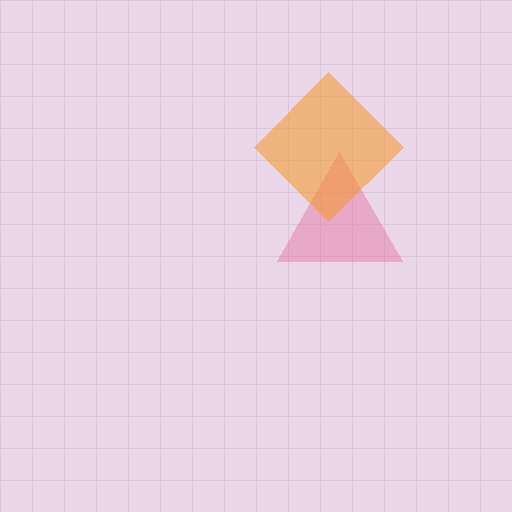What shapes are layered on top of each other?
The layered shapes are: a pink triangle, an orange diamond.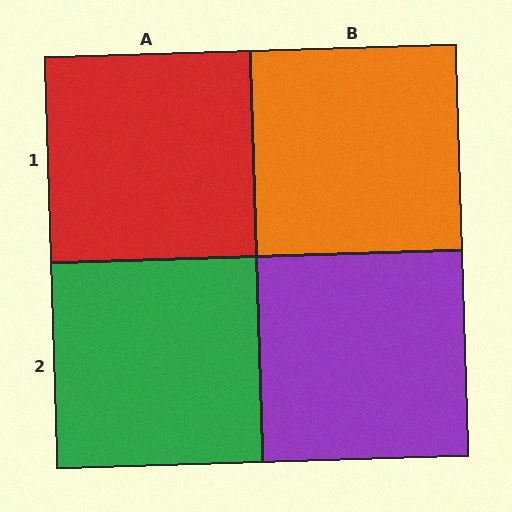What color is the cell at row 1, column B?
Orange.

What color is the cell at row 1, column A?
Red.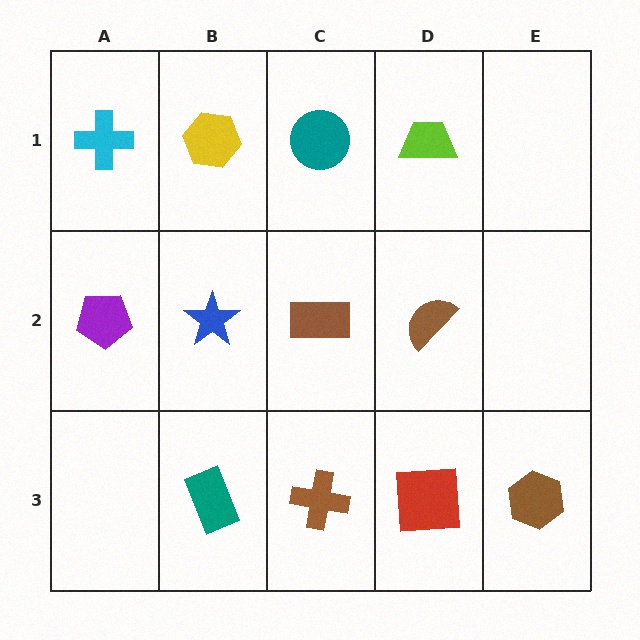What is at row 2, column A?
A purple pentagon.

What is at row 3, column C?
A brown cross.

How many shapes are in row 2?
4 shapes.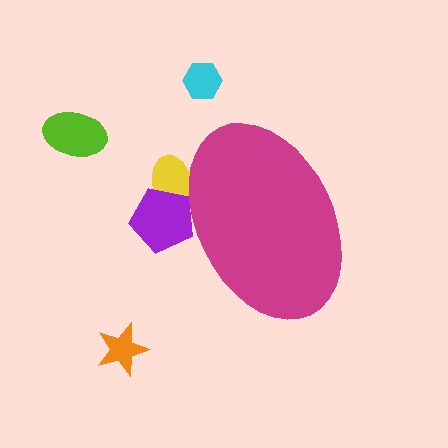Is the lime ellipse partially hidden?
No, the lime ellipse is fully visible.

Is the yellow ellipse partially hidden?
Yes, the yellow ellipse is partially hidden behind the magenta ellipse.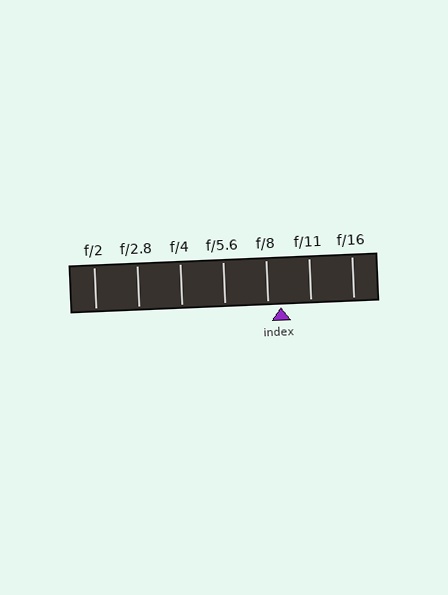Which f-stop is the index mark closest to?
The index mark is closest to f/8.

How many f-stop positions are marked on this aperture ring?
There are 7 f-stop positions marked.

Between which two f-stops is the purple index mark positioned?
The index mark is between f/8 and f/11.